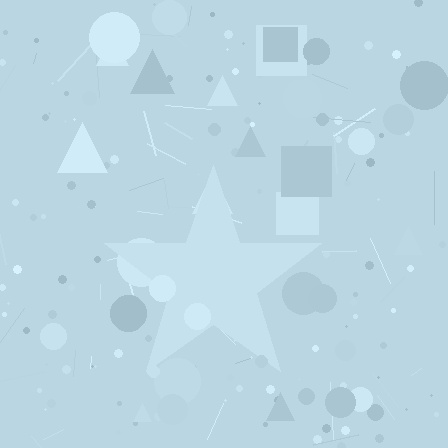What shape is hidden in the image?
A star is hidden in the image.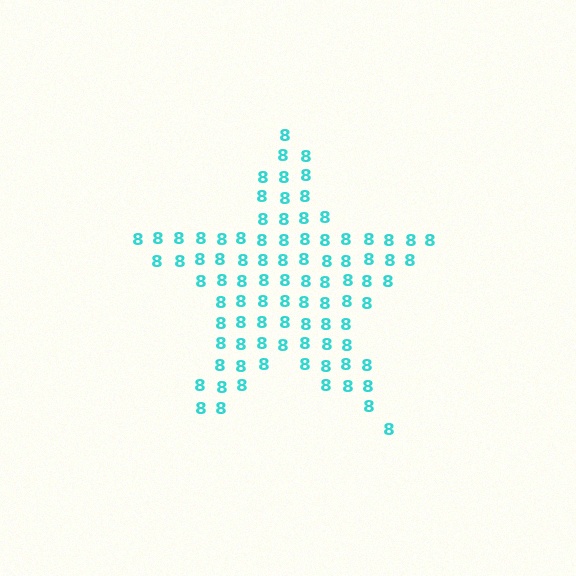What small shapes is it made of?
It is made of small digit 8's.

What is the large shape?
The large shape is a star.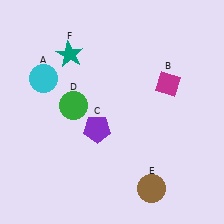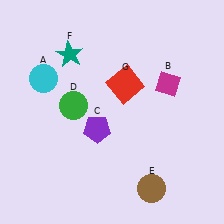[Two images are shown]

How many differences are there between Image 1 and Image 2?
There is 1 difference between the two images.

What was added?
A red square (G) was added in Image 2.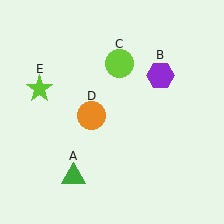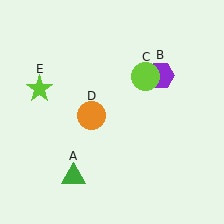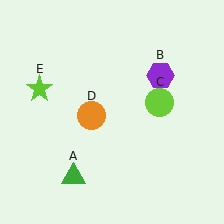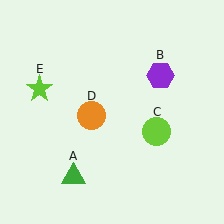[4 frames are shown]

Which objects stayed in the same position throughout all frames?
Green triangle (object A) and purple hexagon (object B) and orange circle (object D) and lime star (object E) remained stationary.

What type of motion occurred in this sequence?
The lime circle (object C) rotated clockwise around the center of the scene.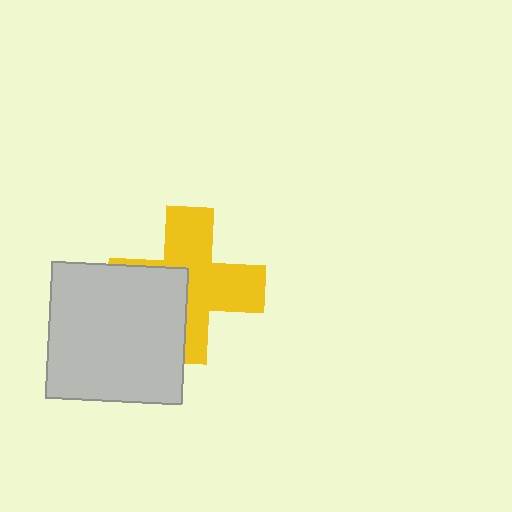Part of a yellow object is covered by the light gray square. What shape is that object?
It is a cross.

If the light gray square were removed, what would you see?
You would see the complete yellow cross.